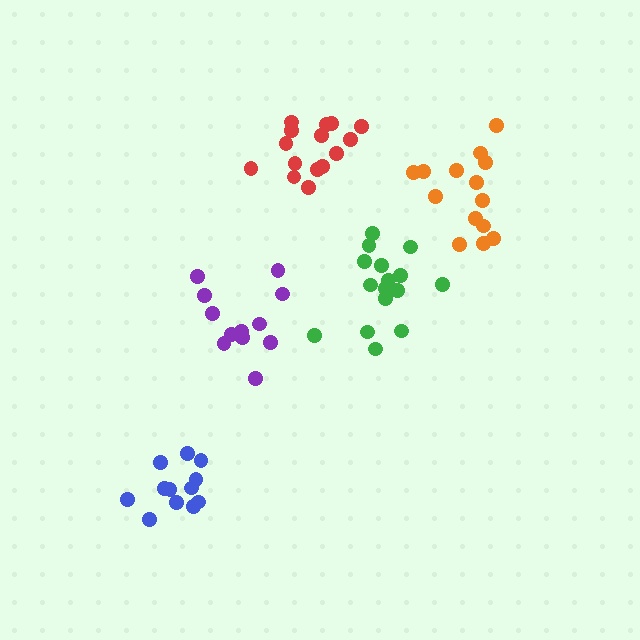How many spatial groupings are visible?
There are 5 spatial groupings.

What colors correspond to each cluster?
The clusters are colored: green, blue, purple, red, orange.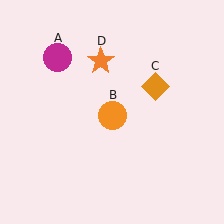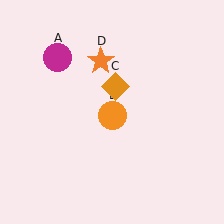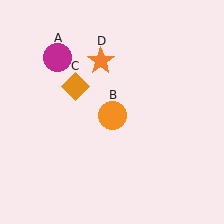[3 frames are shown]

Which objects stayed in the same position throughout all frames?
Magenta circle (object A) and orange circle (object B) and orange star (object D) remained stationary.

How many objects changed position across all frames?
1 object changed position: orange diamond (object C).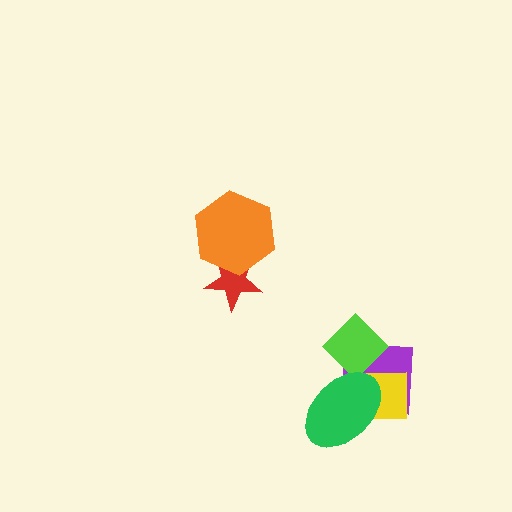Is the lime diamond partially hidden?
Yes, it is partially covered by another shape.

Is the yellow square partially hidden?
Yes, it is partially covered by another shape.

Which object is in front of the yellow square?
The green ellipse is in front of the yellow square.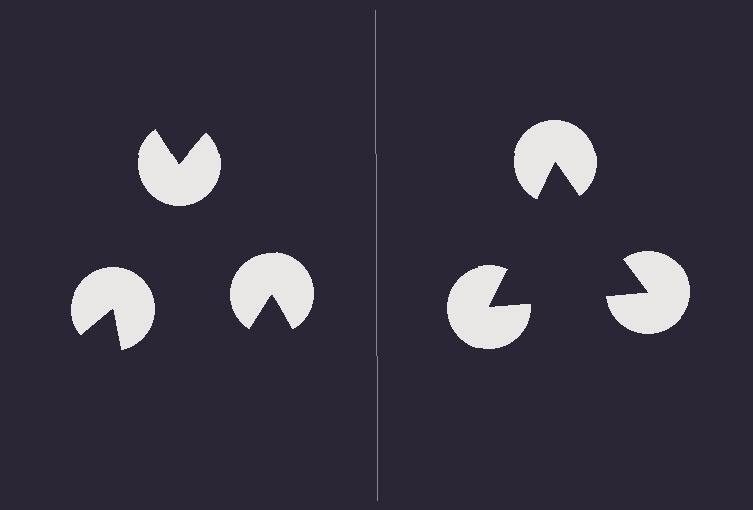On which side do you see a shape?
An illusory triangle appears on the right side. On the left side the wedge cuts are rotated, so no coherent shape forms.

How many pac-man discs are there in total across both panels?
6 — 3 on each side.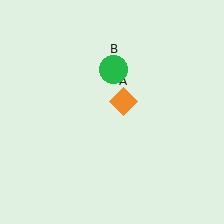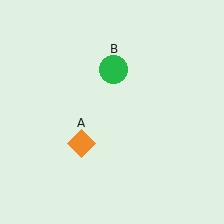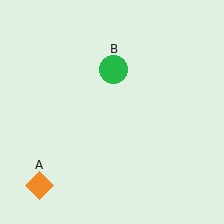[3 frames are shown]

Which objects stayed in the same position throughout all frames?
Green circle (object B) remained stationary.